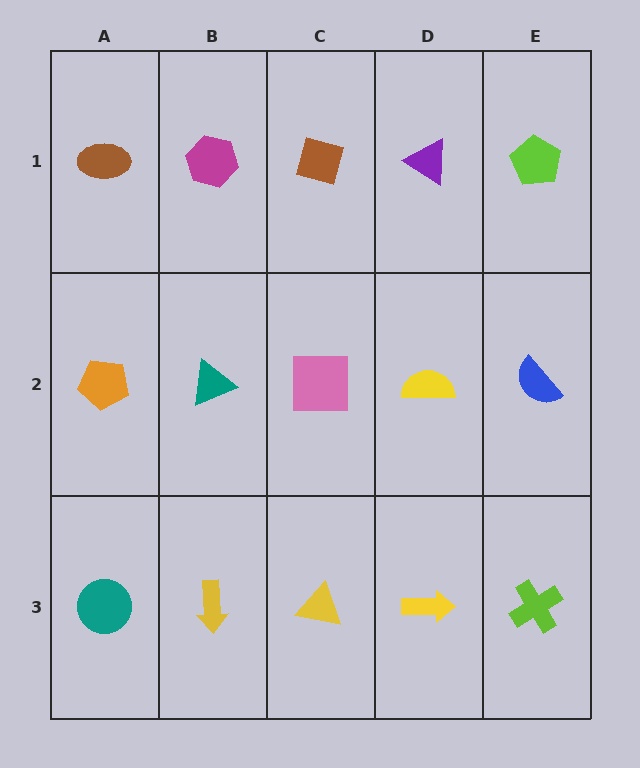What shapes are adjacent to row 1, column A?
An orange pentagon (row 2, column A), a magenta hexagon (row 1, column B).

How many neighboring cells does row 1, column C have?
3.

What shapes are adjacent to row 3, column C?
A pink square (row 2, column C), a yellow arrow (row 3, column B), a yellow arrow (row 3, column D).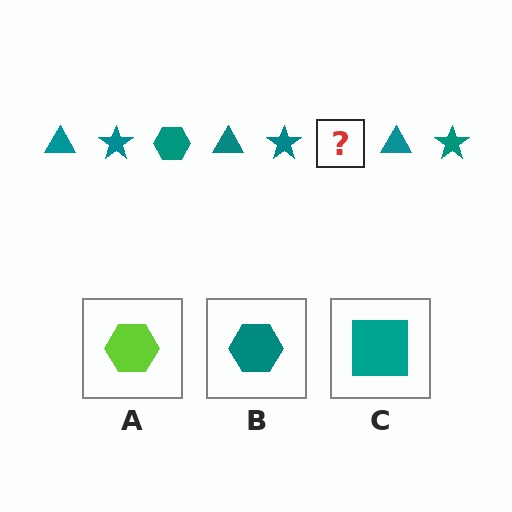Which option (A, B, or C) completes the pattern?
B.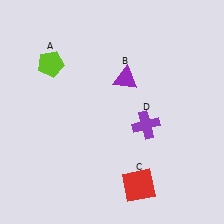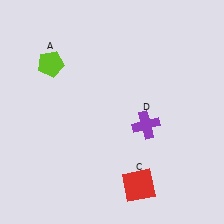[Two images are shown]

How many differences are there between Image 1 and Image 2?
There is 1 difference between the two images.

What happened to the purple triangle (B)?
The purple triangle (B) was removed in Image 2. It was in the top-right area of Image 1.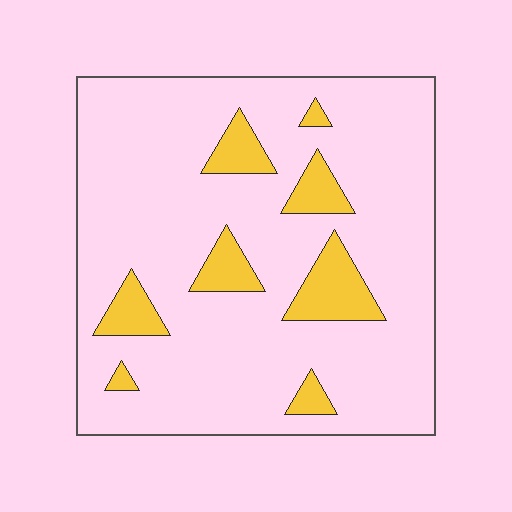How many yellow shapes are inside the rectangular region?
8.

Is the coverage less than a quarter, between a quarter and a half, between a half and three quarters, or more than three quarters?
Less than a quarter.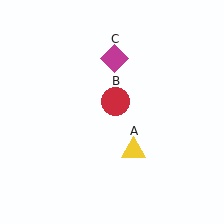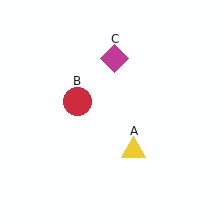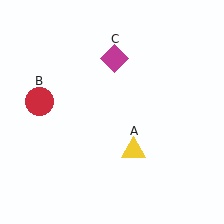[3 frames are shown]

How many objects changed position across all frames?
1 object changed position: red circle (object B).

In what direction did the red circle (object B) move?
The red circle (object B) moved left.